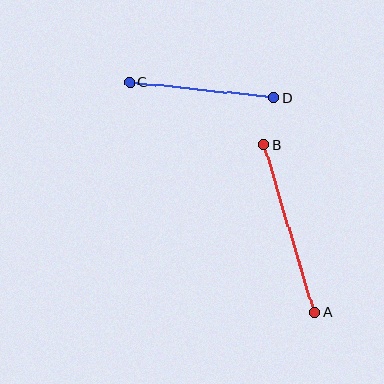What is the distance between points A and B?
The distance is approximately 175 pixels.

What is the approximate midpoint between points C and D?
The midpoint is at approximately (202, 90) pixels.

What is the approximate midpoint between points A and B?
The midpoint is at approximately (289, 229) pixels.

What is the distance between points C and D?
The distance is approximately 144 pixels.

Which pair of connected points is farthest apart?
Points A and B are farthest apart.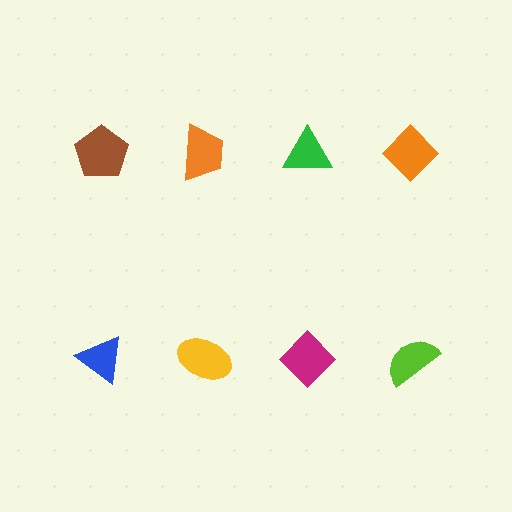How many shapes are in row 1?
4 shapes.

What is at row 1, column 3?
A green triangle.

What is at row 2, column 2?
A yellow ellipse.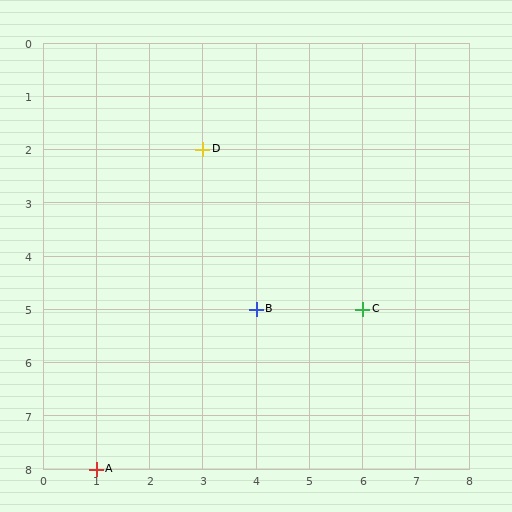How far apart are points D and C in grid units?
Points D and C are 3 columns and 3 rows apart (about 4.2 grid units diagonally).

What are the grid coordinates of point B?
Point B is at grid coordinates (4, 5).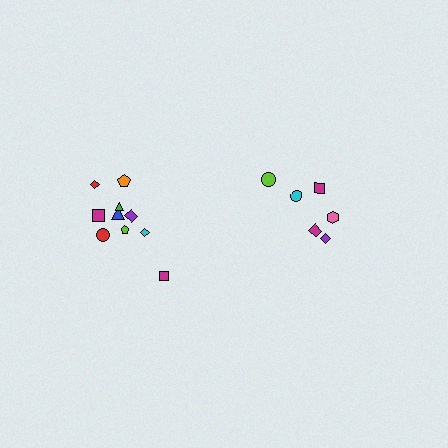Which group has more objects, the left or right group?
The left group.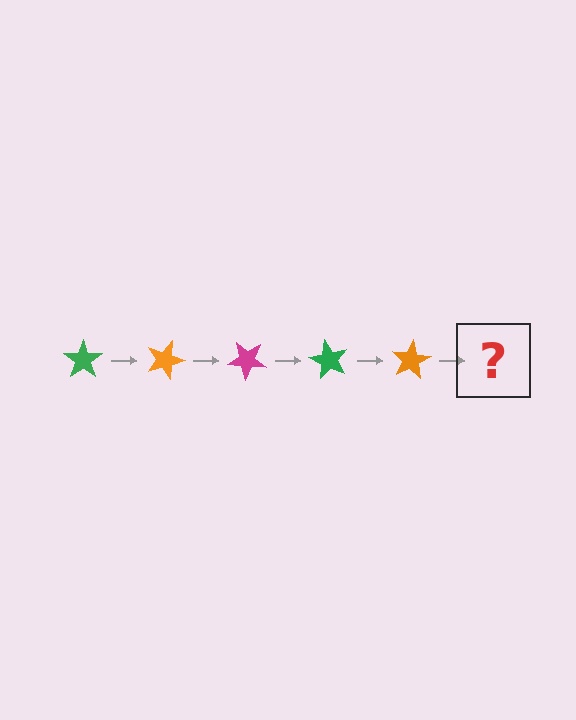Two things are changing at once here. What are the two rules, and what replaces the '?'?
The two rules are that it rotates 20 degrees each step and the color cycles through green, orange, and magenta. The '?' should be a magenta star, rotated 100 degrees from the start.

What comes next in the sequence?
The next element should be a magenta star, rotated 100 degrees from the start.